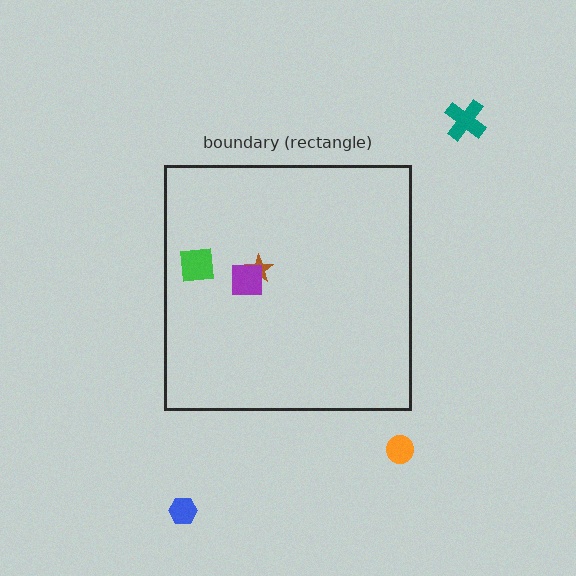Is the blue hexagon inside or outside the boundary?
Outside.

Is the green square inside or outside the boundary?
Inside.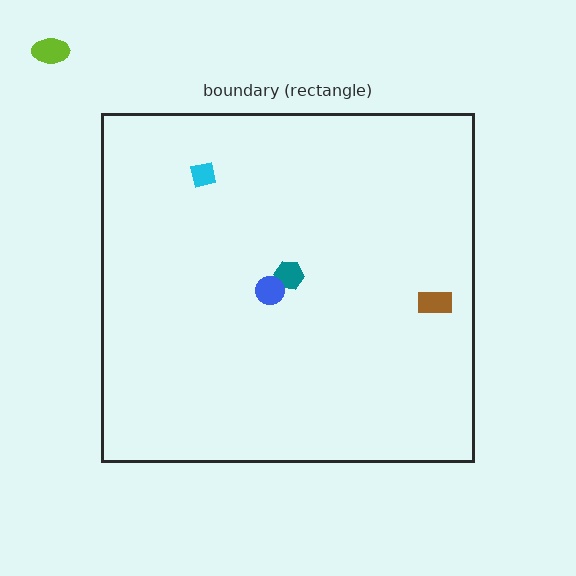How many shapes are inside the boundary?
4 inside, 1 outside.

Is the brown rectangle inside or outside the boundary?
Inside.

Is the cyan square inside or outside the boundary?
Inside.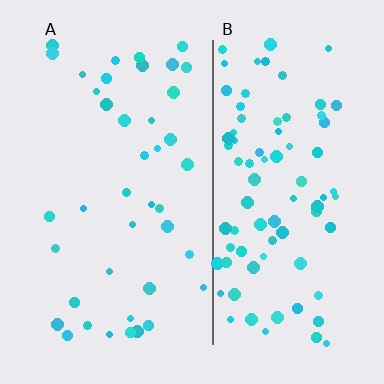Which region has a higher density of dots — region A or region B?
B (the right).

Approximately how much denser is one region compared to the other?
Approximately 2.1× — region B over region A.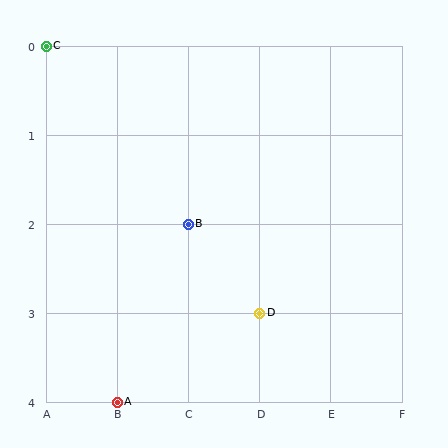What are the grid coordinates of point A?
Point A is at grid coordinates (B, 4).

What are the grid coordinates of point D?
Point D is at grid coordinates (D, 3).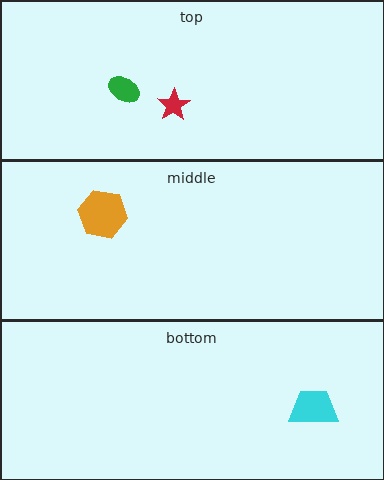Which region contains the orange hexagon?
The middle region.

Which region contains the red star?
The top region.